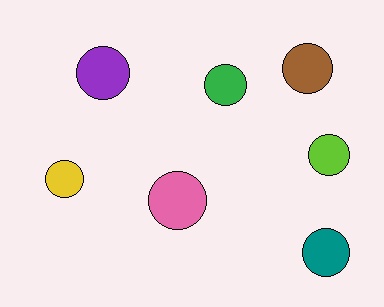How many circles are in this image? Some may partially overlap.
There are 7 circles.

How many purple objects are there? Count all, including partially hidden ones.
There is 1 purple object.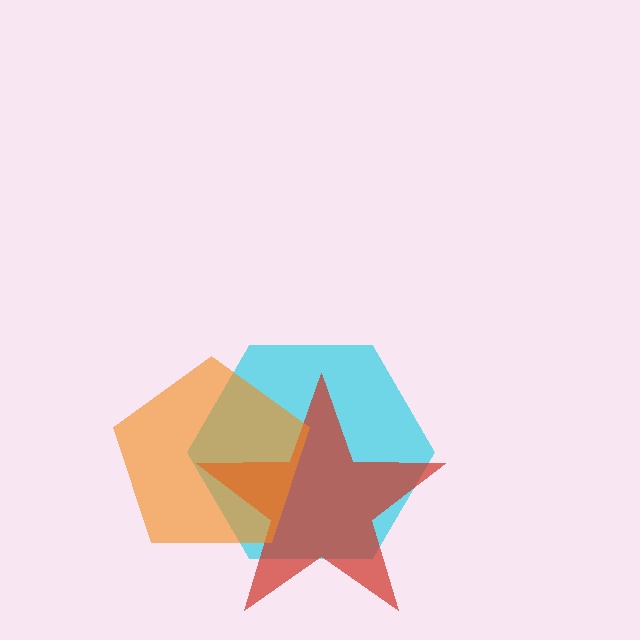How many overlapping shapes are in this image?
There are 3 overlapping shapes in the image.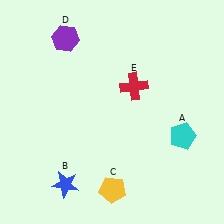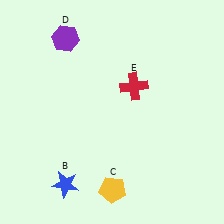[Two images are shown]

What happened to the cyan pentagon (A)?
The cyan pentagon (A) was removed in Image 2. It was in the bottom-right area of Image 1.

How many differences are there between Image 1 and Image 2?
There is 1 difference between the two images.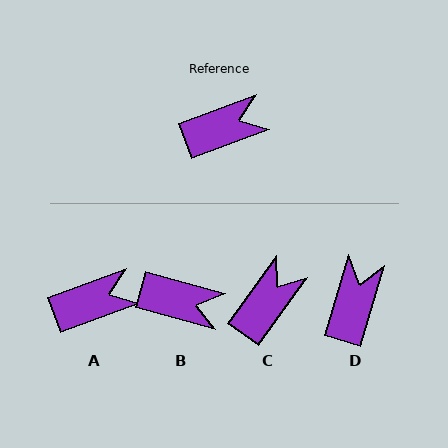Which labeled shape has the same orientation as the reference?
A.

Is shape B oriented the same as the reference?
No, it is off by about 36 degrees.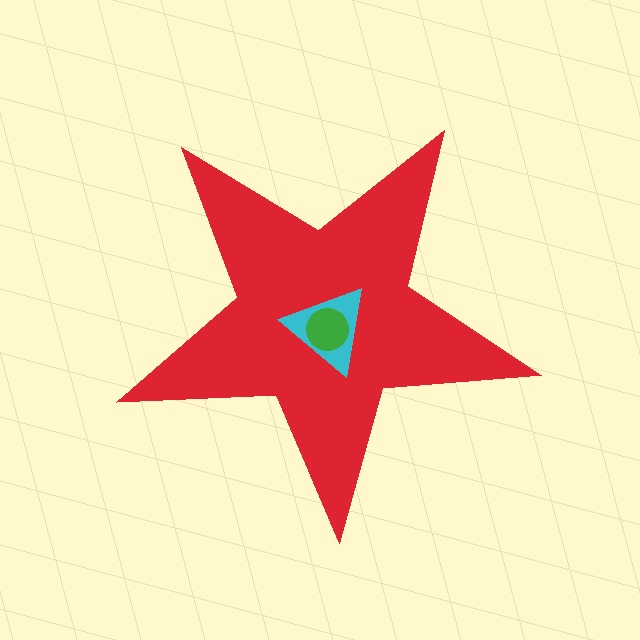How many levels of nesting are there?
3.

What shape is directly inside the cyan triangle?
The green circle.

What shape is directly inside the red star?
The cyan triangle.